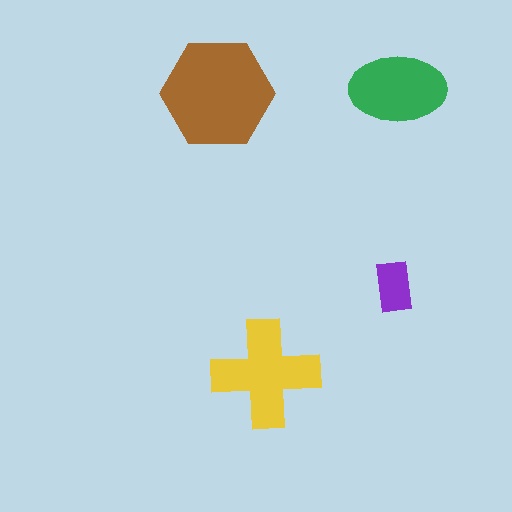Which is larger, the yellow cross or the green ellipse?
The yellow cross.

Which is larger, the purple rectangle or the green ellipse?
The green ellipse.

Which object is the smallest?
The purple rectangle.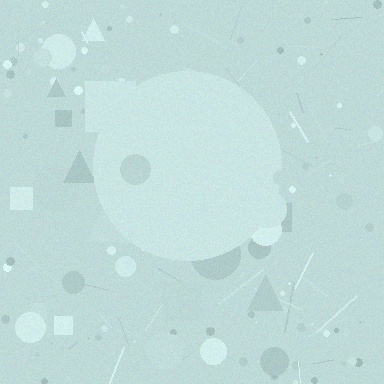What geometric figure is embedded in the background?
A circle is embedded in the background.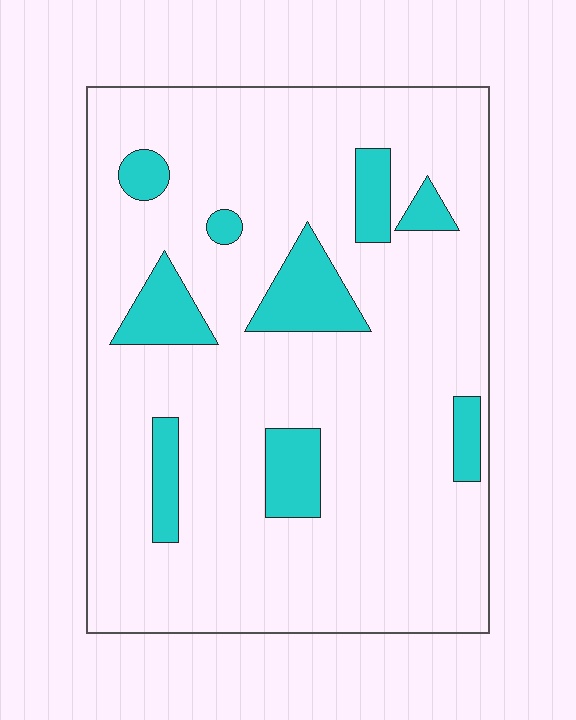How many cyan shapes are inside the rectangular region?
9.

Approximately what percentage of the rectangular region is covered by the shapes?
Approximately 15%.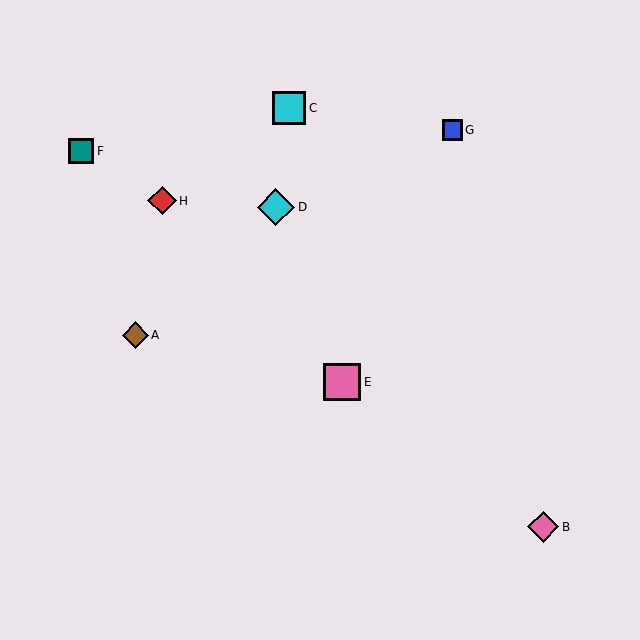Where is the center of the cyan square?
The center of the cyan square is at (289, 108).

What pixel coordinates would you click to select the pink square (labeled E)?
Click at (342, 382) to select the pink square E.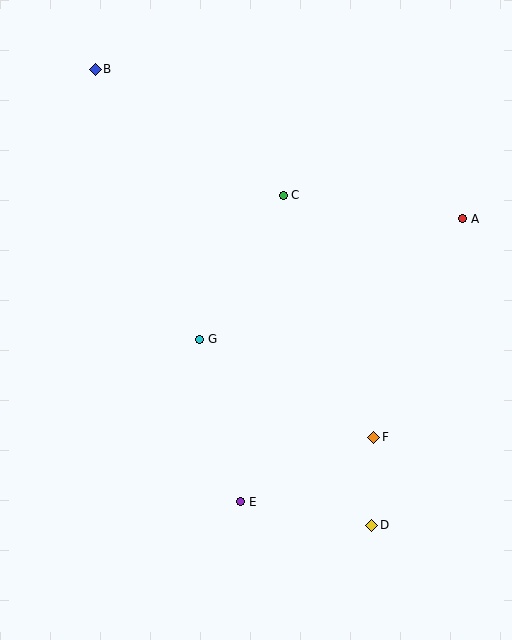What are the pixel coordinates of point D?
Point D is at (372, 525).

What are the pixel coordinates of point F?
Point F is at (374, 437).